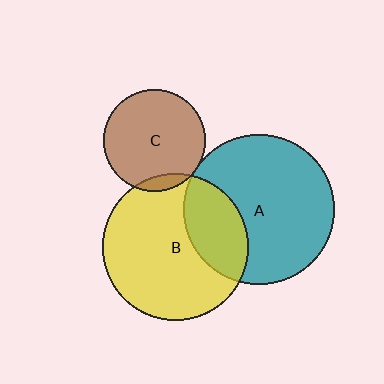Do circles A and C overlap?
Yes.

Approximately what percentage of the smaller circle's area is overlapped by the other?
Approximately 5%.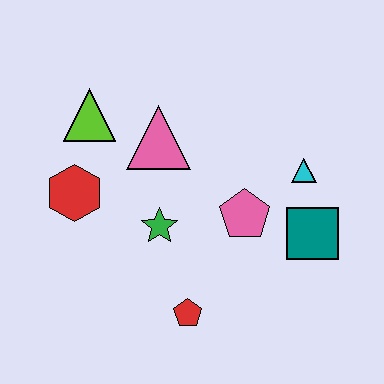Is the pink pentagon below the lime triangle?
Yes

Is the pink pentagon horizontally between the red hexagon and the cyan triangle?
Yes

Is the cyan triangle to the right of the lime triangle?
Yes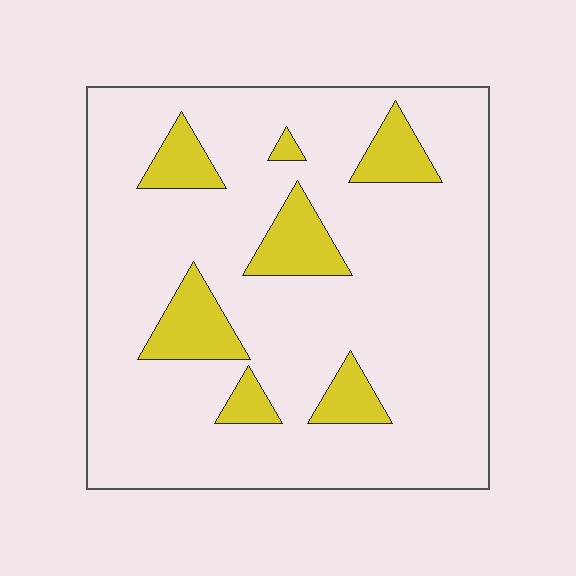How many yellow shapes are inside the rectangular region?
7.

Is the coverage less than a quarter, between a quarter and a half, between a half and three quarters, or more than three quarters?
Less than a quarter.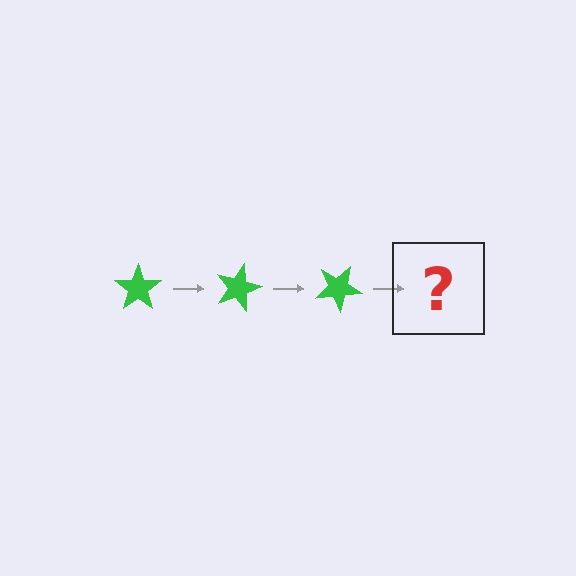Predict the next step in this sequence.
The next step is a green star rotated 45 degrees.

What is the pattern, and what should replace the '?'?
The pattern is that the star rotates 15 degrees each step. The '?' should be a green star rotated 45 degrees.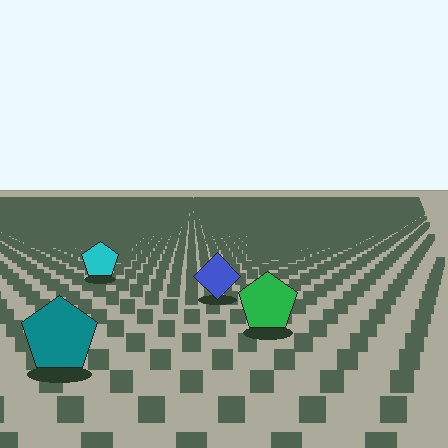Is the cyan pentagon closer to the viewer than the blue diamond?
No. The blue diamond is closer — you can tell from the texture gradient: the ground texture is coarser near it.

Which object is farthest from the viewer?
The cyan pentagon is farthest from the viewer. It appears smaller and the ground texture around it is denser.